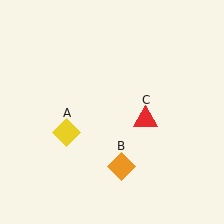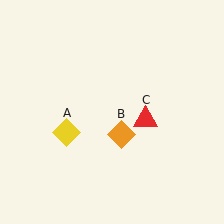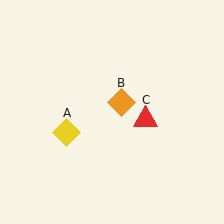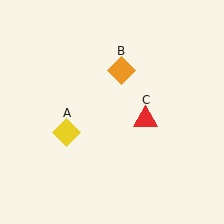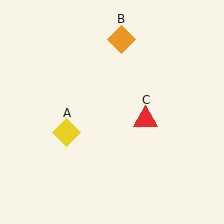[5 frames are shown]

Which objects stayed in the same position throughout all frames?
Yellow diamond (object A) and red triangle (object C) remained stationary.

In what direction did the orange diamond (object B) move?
The orange diamond (object B) moved up.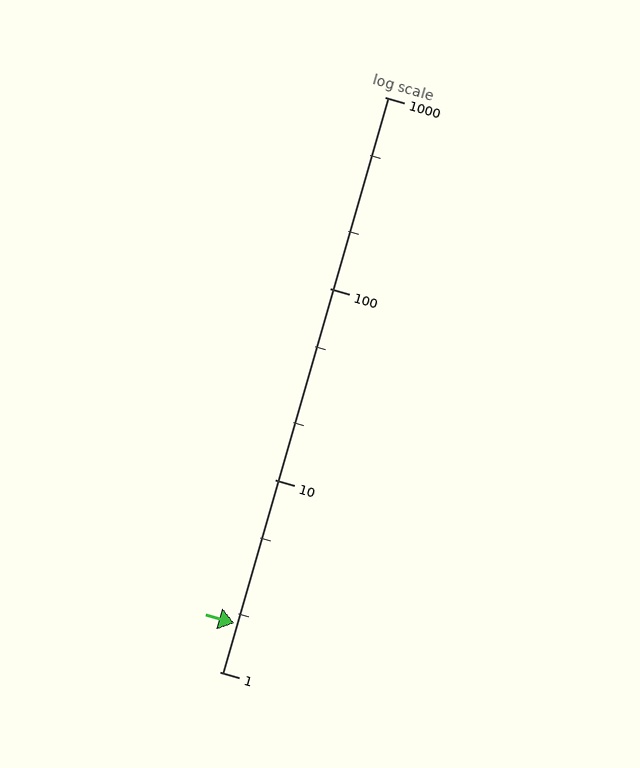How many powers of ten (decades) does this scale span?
The scale spans 3 decades, from 1 to 1000.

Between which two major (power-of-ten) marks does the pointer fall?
The pointer is between 1 and 10.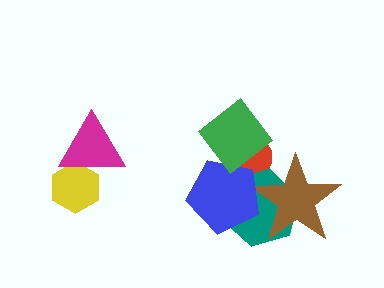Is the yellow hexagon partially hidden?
Yes, it is partially covered by another shape.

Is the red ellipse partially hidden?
Yes, it is partially covered by another shape.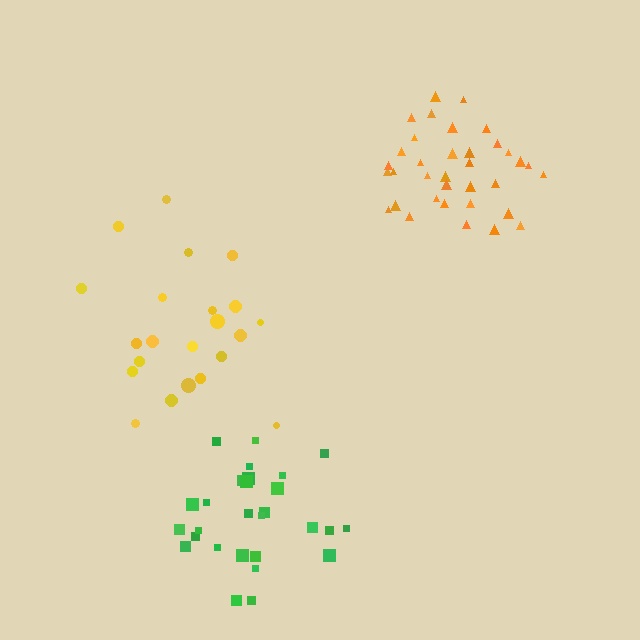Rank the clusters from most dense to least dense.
orange, green, yellow.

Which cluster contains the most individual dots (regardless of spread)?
Orange (35).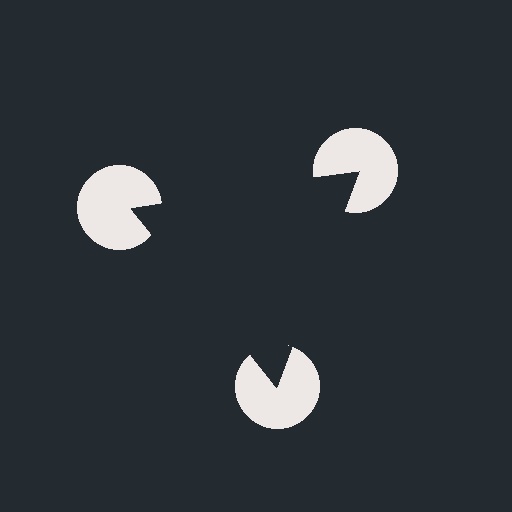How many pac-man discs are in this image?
There are 3 — one at each vertex of the illusory triangle.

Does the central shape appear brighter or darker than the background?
It typically appears slightly darker than the background, even though no actual brightness change is drawn.